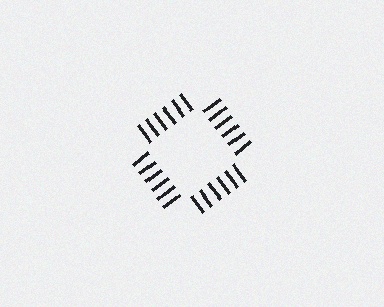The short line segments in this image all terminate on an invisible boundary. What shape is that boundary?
An illusory square — the line segments terminate on its edges but no continuous stroke is drawn.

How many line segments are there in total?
24 — 6 along each of the 4 edges.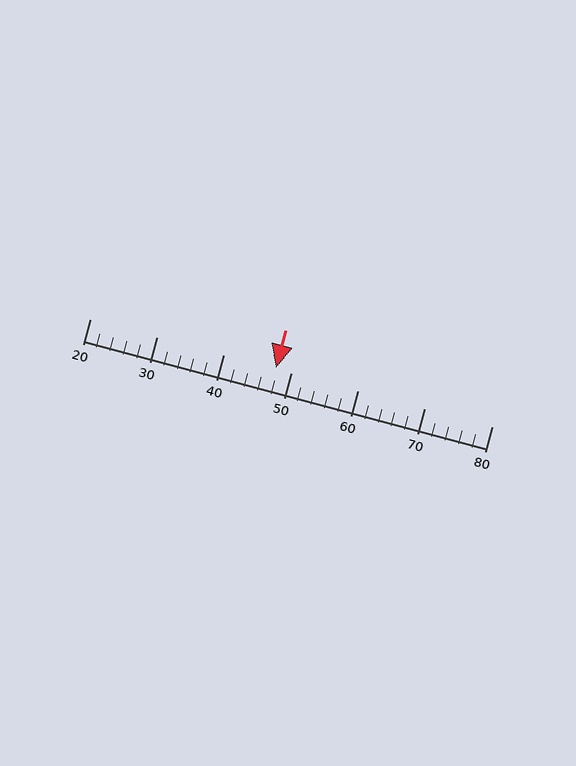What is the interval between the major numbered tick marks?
The major tick marks are spaced 10 units apart.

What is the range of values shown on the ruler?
The ruler shows values from 20 to 80.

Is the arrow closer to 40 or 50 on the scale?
The arrow is closer to 50.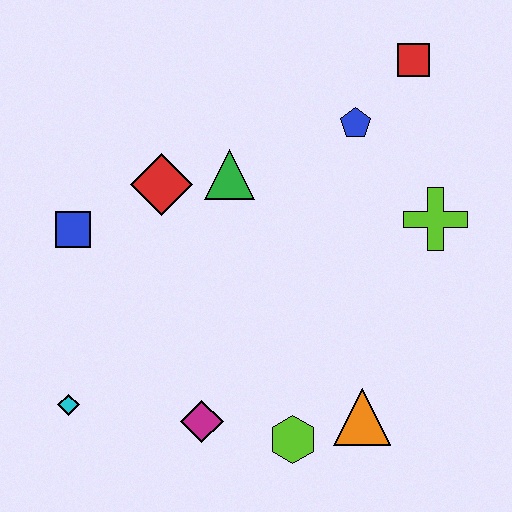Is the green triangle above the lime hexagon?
Yes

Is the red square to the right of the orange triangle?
Yes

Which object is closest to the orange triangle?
The lime hexagon is closest to the orange triangle.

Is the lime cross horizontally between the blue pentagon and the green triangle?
No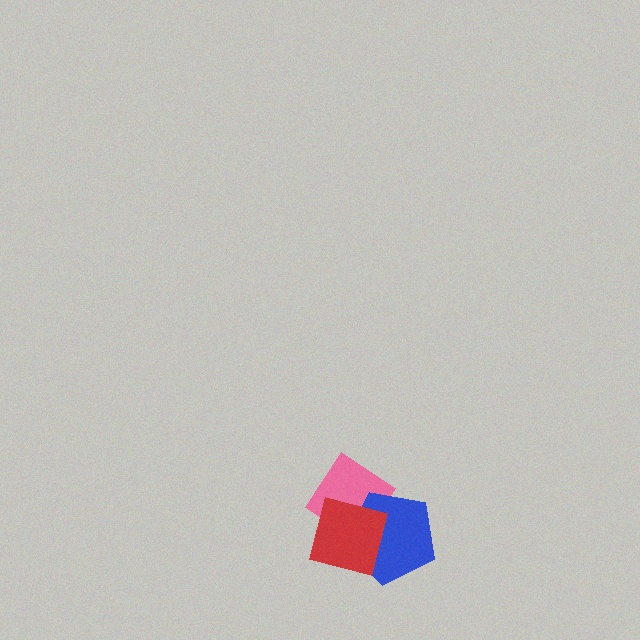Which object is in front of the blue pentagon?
The red square is in front of the blue pentagon.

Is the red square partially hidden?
No, no other shape covers it.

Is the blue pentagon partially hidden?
Yes, it is partially covered by another shape.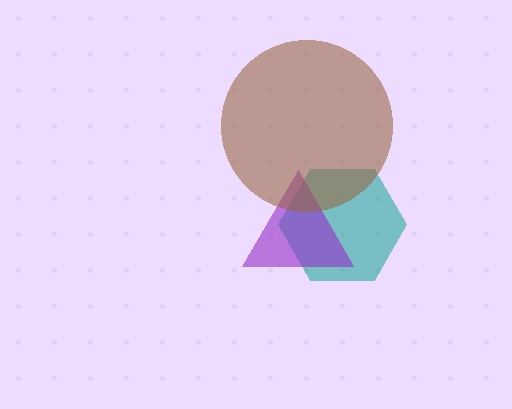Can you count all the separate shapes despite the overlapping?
Yes, there are 3 separate shapes.